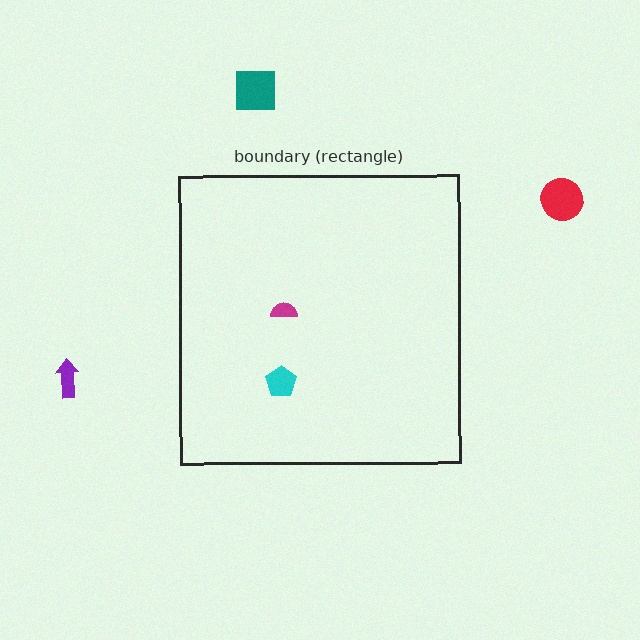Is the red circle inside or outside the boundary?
Outside.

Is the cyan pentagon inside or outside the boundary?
Inside.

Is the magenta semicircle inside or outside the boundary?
Inside.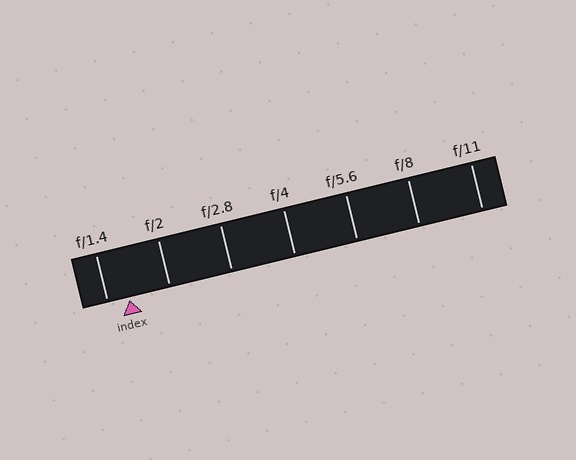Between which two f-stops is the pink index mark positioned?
The index mark is between f/1.4 and f/2.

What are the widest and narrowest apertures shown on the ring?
The widest aperture shown is f/1.4 and the narrowest is f/11.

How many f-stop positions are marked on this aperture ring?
There are 7 f-stop positions marked.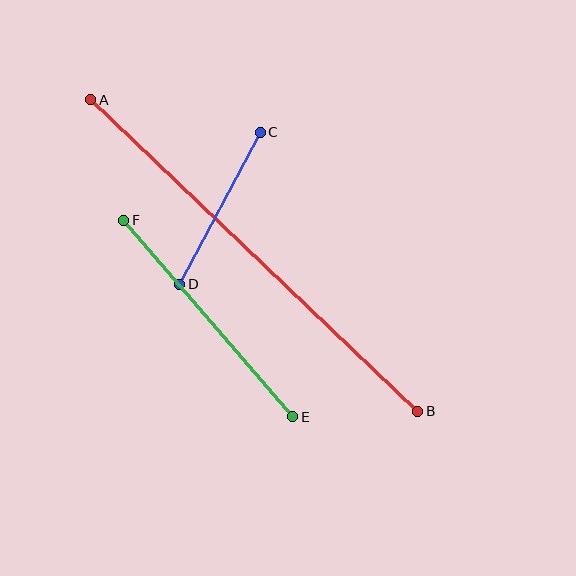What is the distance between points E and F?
The distance is approximately 259 pixels.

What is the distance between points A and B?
The distance is approximately 452 pixels.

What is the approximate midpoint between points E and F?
The midpoint is at approximately (208, 318) pixels.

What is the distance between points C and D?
The distance is approximately 172 pixels.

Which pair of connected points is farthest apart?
Points A and B are farthest apart.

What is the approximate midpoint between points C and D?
The midpoint is at approximately (220, 208) pixels.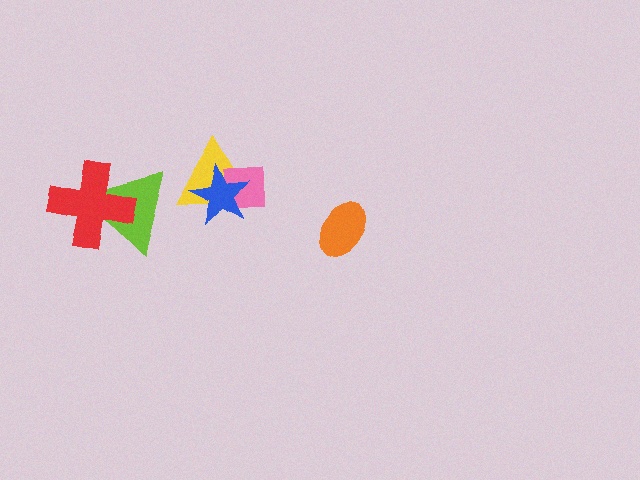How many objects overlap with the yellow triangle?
2 objects overlap with the yellow triangle.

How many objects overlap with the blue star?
2 objects overlap with the blue star.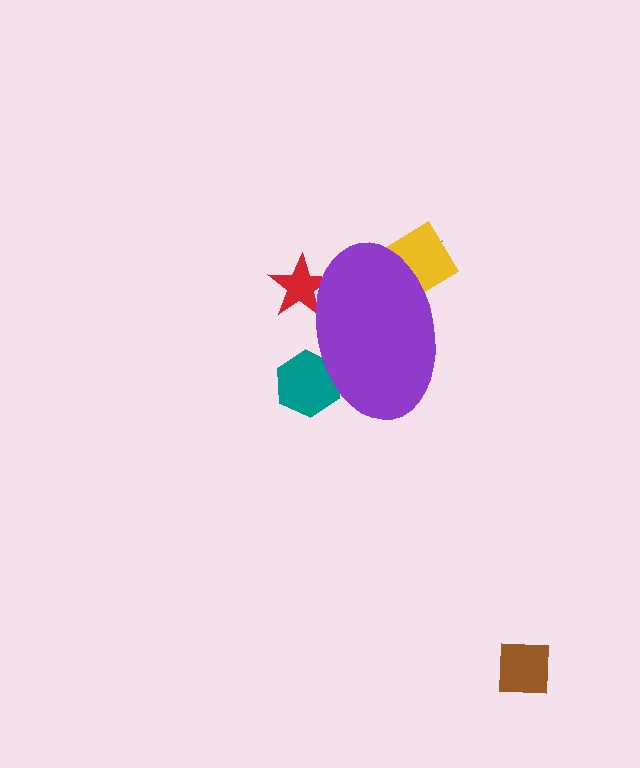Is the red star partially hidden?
Yes, the red star is partially hidden behind the purple ellipse.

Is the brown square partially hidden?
No, the brown square is fully visible.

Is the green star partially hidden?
Yes, the green star is partially hidden behind the purple ellipse.